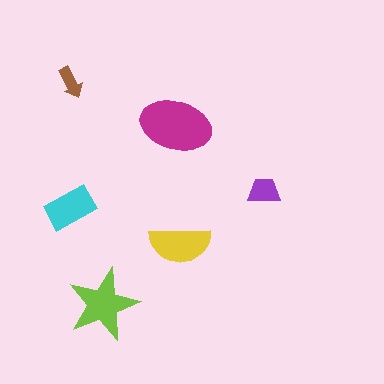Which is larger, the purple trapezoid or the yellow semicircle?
The yellow semicircle.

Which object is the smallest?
The brown arrow.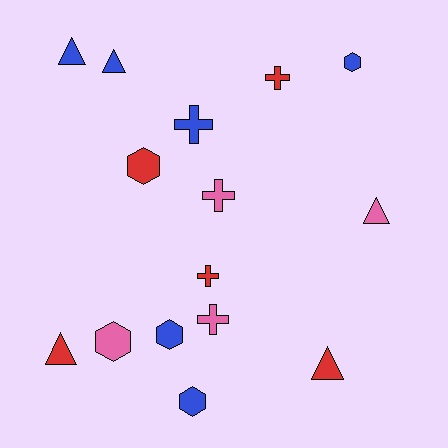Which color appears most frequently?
Blue, with 6 objects.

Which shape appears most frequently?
Triangle, with 5 objects.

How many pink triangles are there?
There is 1 pink triangle.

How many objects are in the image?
There are 15 objects.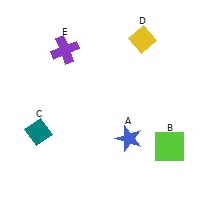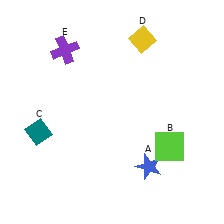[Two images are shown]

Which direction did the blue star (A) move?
The blue star (A) moved down.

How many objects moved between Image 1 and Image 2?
1 object moved between the two images.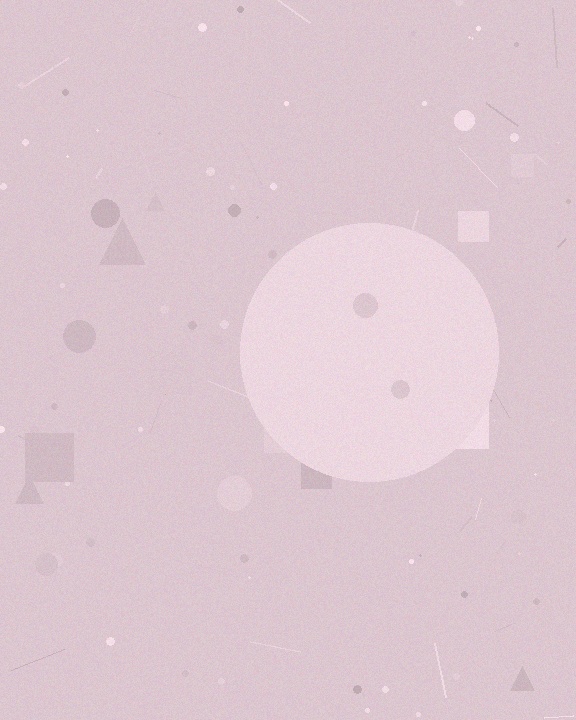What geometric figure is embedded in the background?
A circle is embedded in the background.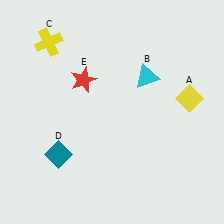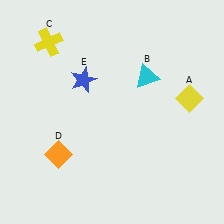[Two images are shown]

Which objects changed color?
D changed from teal to orange. E changed from red to blue.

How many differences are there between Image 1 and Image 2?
There are 2 differences between the two images.